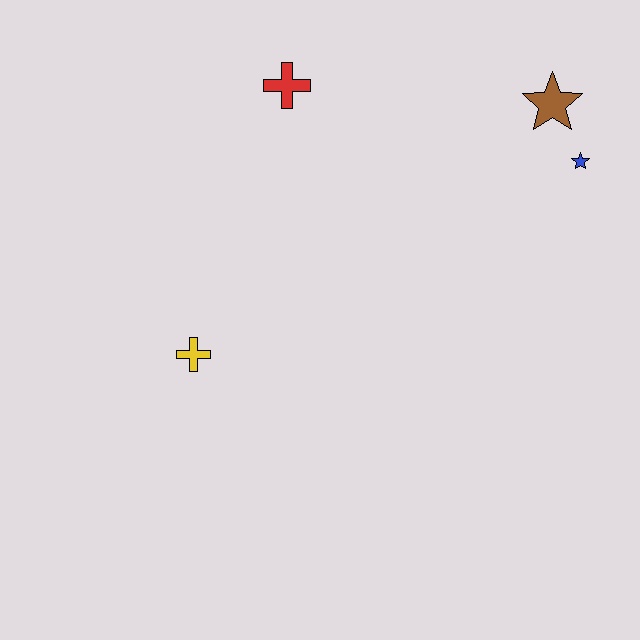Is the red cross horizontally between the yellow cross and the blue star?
Yes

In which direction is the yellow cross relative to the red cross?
The yellow cross is below the red cross.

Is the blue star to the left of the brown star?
No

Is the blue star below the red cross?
Yes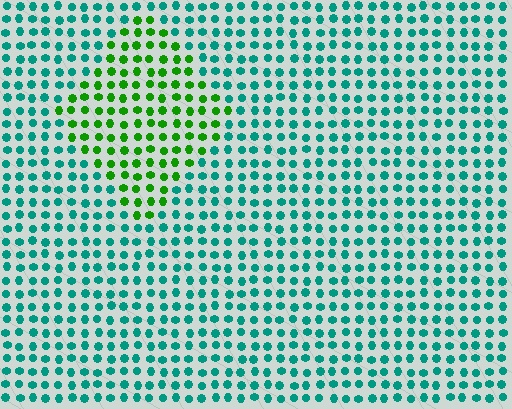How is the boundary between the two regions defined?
The boundary is defined purely by a slight shift in hue (about 56 degrees). Spacing, size, and orientation are identical on both sides.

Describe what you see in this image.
The image is filled with small teal elements in a uniform arrangement. A diamond-shaped region is visible where the elements are tinted to a slightly different hue, forming a subtle color boundary.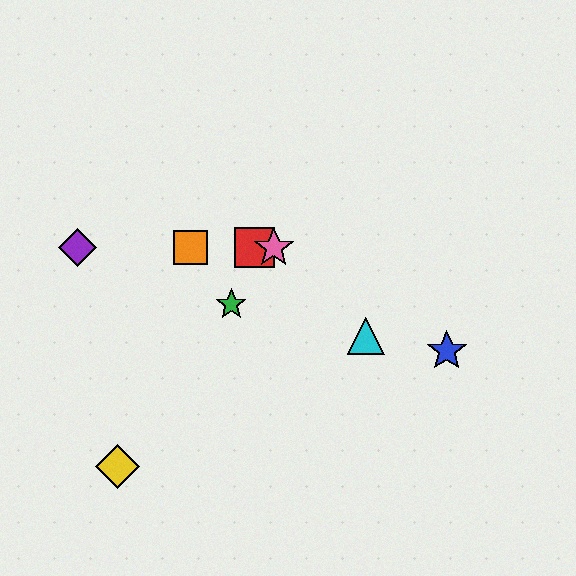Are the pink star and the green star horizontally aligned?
No, the pink star is at y≈248 and the green star is at y≈305.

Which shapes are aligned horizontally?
The red square, the purple diamond, the orange square, the pink star are aligned horizontally.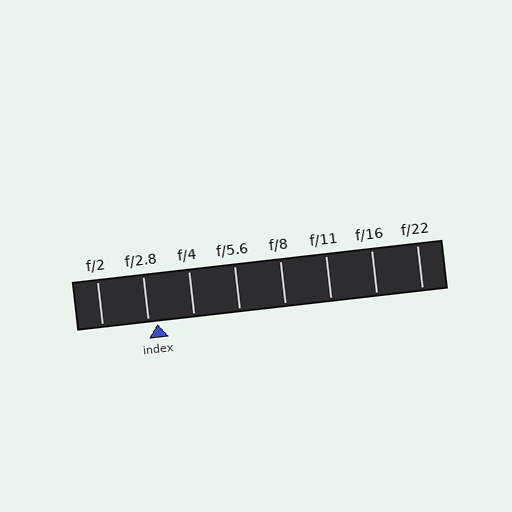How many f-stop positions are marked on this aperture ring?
There are 8 f-stop positions marked.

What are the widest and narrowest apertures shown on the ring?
The widest aperture shown is f/2 and the narrowest is f/22.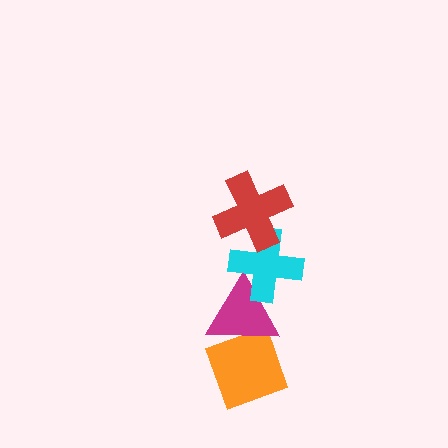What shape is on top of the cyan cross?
The red cross is on top of the cyan cross.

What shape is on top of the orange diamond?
The magenta triangle is on top of the orange diamond.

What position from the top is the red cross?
The red cross is 1st from the top.